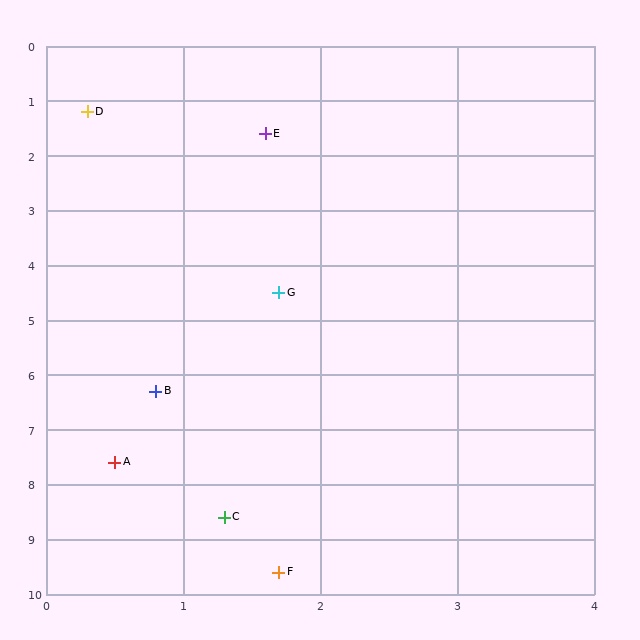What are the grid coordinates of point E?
Point E is at approximately (1.6, 1.6).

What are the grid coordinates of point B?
Point B is at approximately (0.8, 6.3).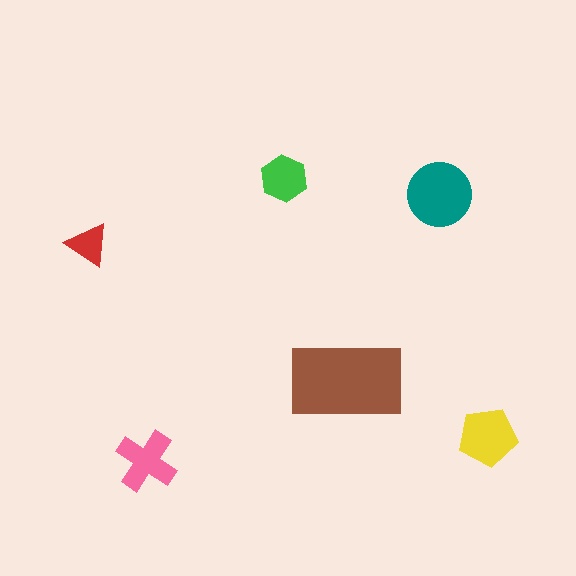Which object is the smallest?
The red triangle.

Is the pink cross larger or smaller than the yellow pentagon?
Smaller.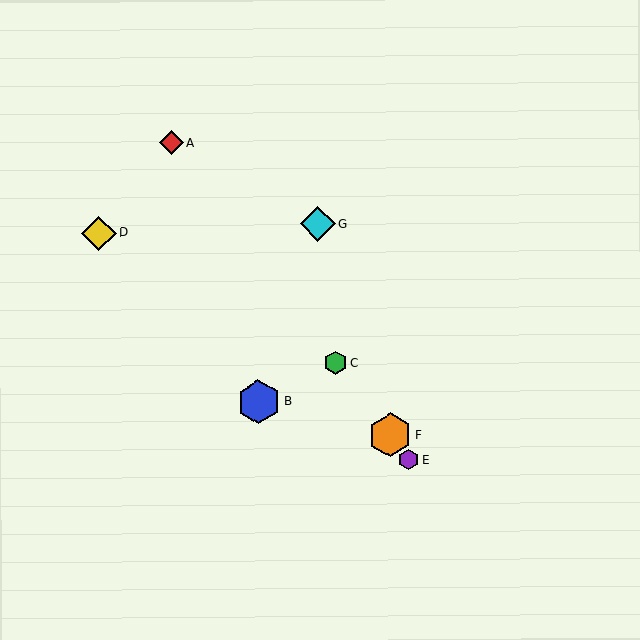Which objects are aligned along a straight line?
Objects A, C, E, F are aligned along a straight line.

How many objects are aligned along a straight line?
4 objects (A, C, E, F) are aligned along a straight line.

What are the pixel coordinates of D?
Object D is at (99, 233).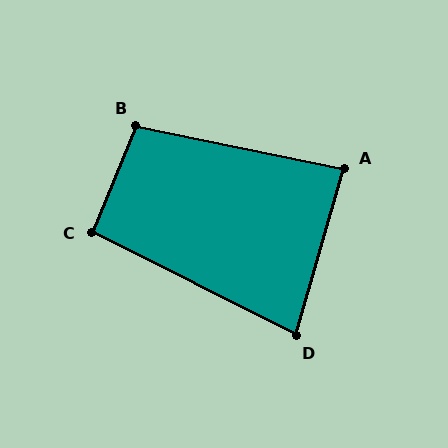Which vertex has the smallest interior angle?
D, at approximately 80 degrees.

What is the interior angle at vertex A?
Approximately 86 degrees (approximately right).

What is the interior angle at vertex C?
Approximately 94 degrees (approximately right).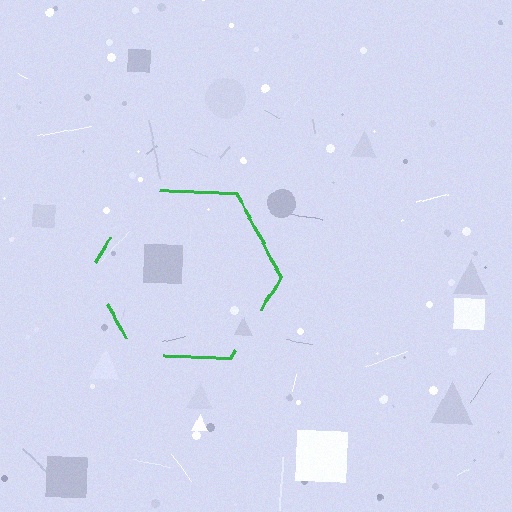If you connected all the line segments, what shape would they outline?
They would outline a hexagon.